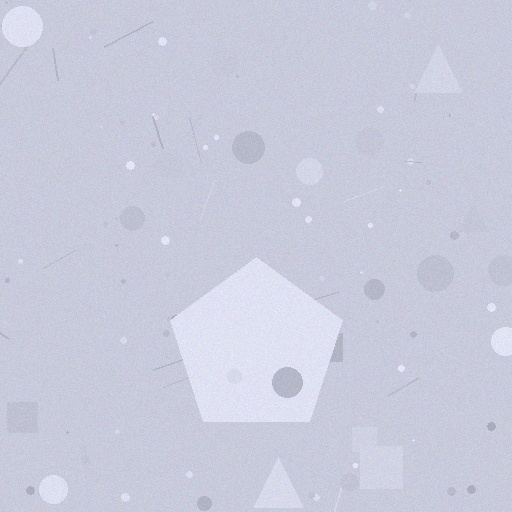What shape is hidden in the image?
A pentagon is hidden in the image.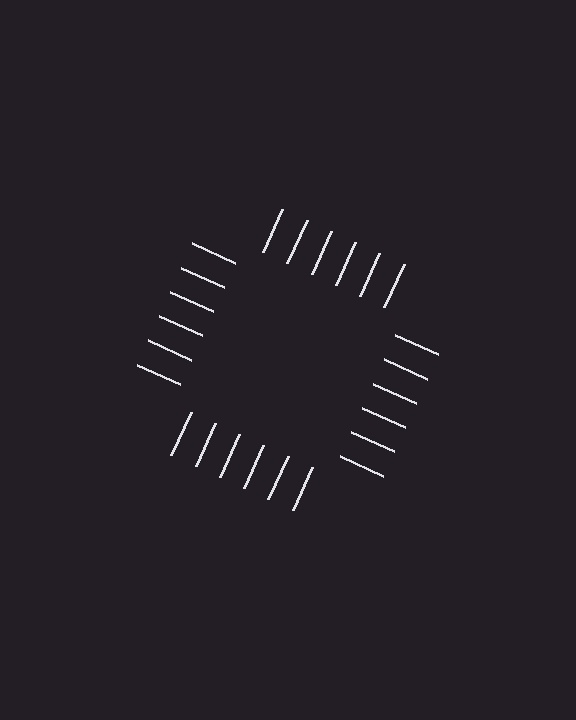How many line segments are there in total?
24 — 6 along each of the 4 edges.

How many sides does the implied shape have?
4 sides — the line-ends trace a square.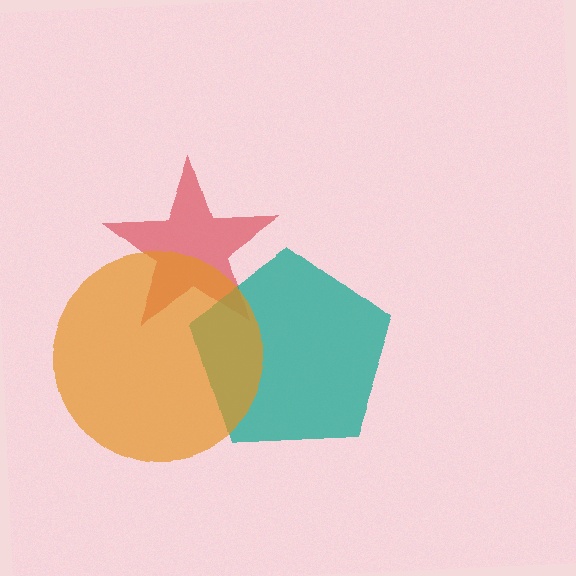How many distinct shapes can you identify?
There are 3 distinct shapes: a red star, a teal pentagon, an orange circle.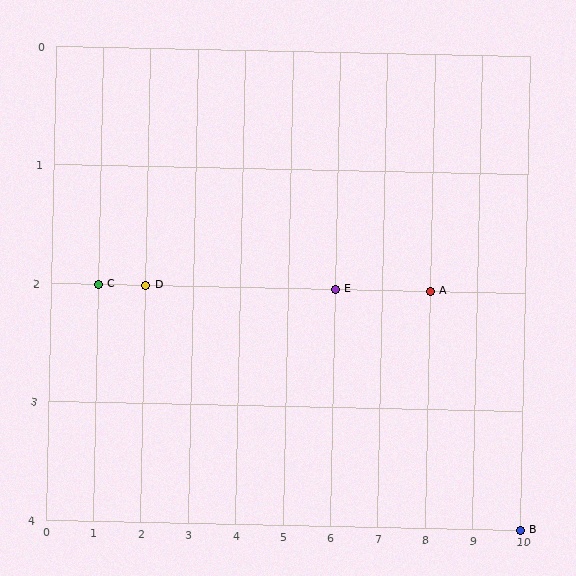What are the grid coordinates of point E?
Point E is at grid coordinates (6, 2).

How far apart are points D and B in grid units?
Points D and B are 8 columns and 2 rows apart (about 8.2 grid units diagonally).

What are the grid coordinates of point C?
Point C is at grid coordinates (1, 2).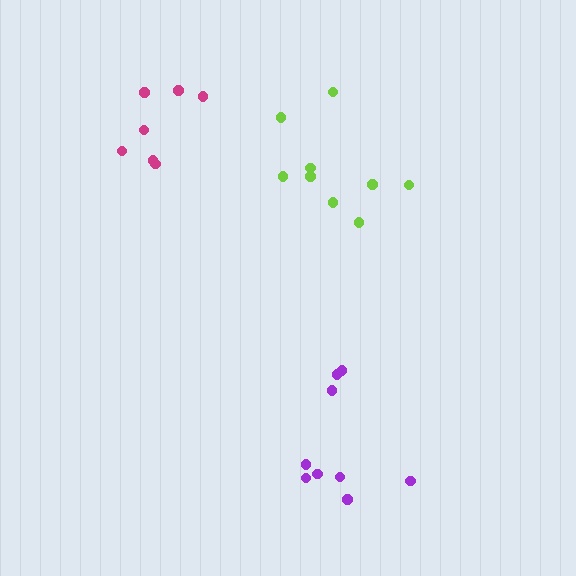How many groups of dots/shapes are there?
There are 3 groups.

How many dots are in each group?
Group 1: 7 dots, Group 2: 9 dots, Group 3: 9 dots (25 total).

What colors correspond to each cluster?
The clusters are colored: magenta, purple, lime.